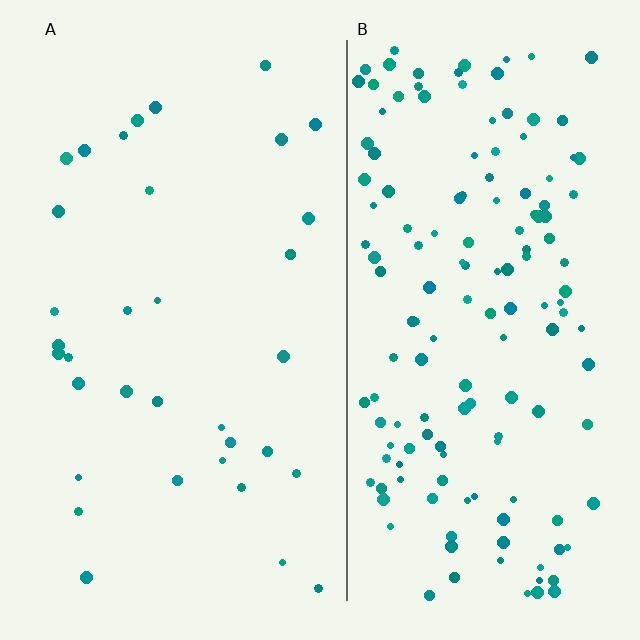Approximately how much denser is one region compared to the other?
Approximately 4.4× — region B over region A.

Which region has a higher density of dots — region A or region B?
B (the right).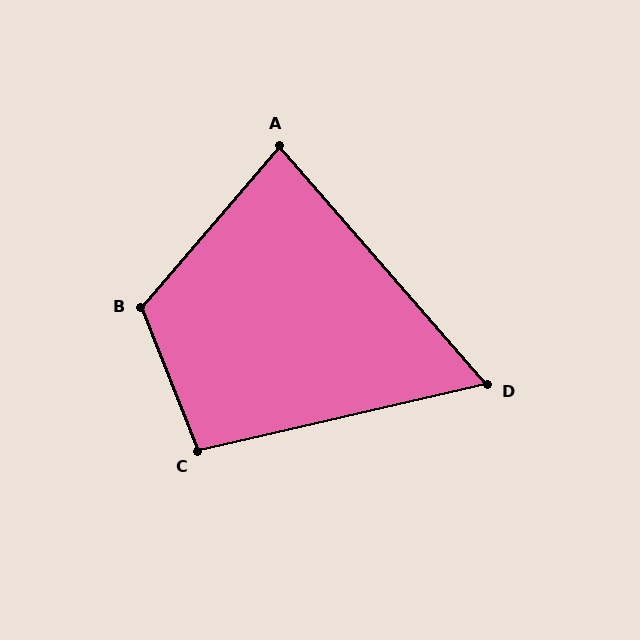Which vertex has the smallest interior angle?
D, at approximately 62 degrees.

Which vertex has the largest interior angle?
B, at approximately 118 degrees.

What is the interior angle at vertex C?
Approximately 99 degrees (obtuse).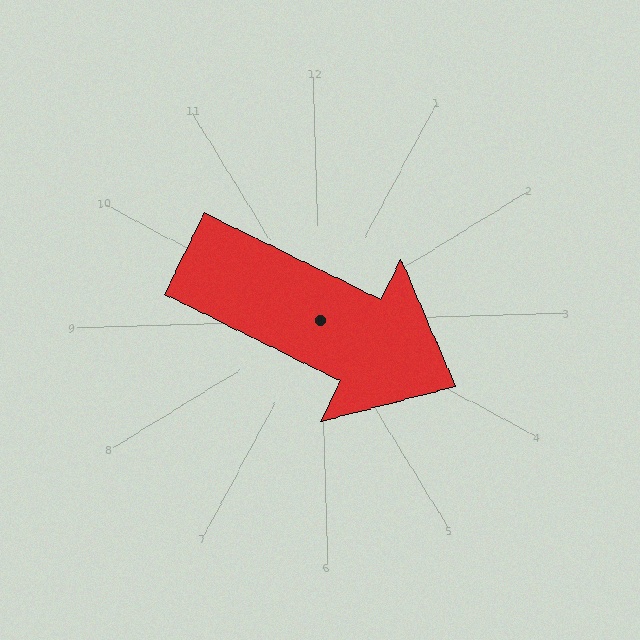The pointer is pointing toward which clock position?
Roughly 4 o'clock.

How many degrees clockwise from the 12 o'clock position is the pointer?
Approximately 118 degrees.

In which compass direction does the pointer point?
Southeast.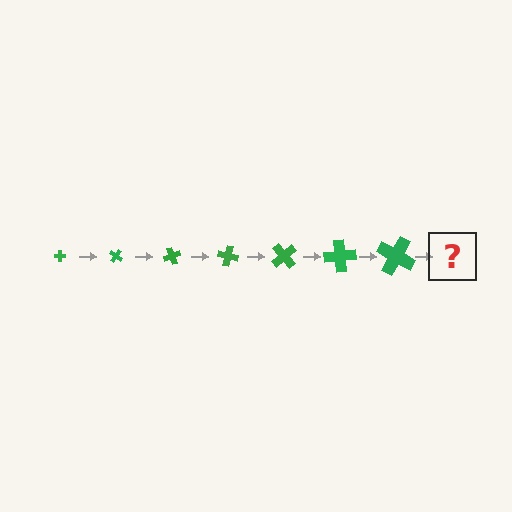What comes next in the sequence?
The next element should be a cross, larger than the previous one and rotated 245 degrees from the start.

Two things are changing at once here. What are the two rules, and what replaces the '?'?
The two rules are that the cross grows larger each step and it rotates 35 degrees each step. The '?' should be a cross, larger than the previous one and rotated 245 degrees from the start.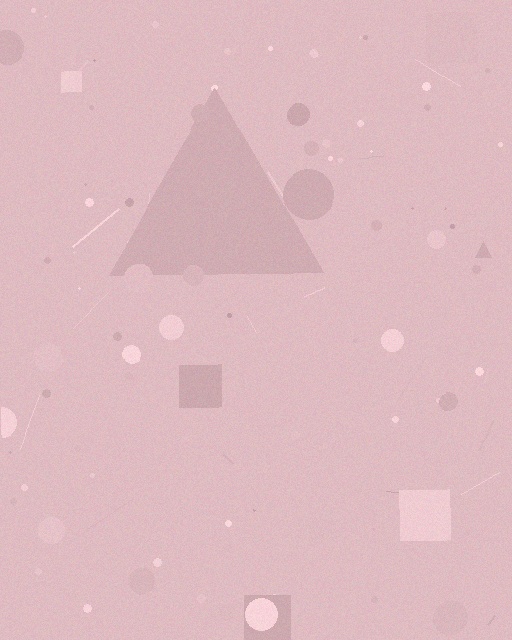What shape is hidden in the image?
A triangle is hidden in the image.